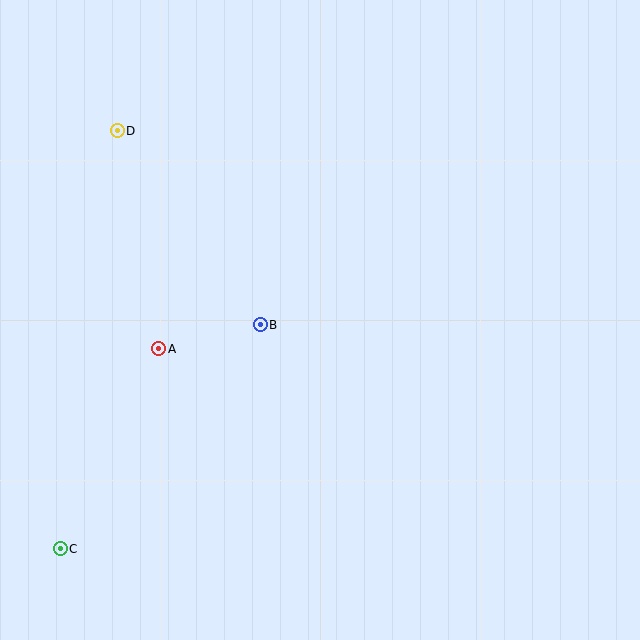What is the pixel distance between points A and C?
The distance between A and C is 223 pixels.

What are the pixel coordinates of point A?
Point A is at (159, 349).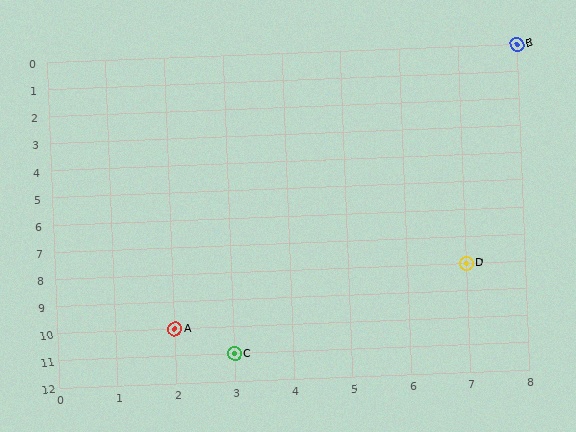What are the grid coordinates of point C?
Point C is at grid coordinates (3, 11).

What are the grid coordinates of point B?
Point B is at grid coordinates (8, 0).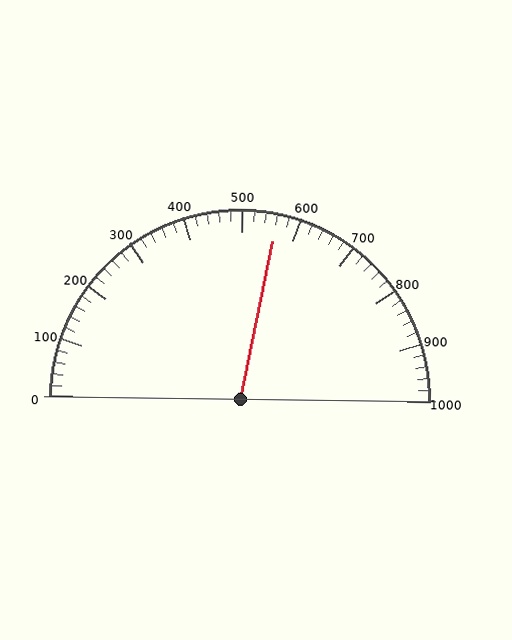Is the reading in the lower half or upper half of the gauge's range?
The reading is in the upper half of the range (0 to 1000).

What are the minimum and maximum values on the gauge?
The gauge ranges from 0 to 1000.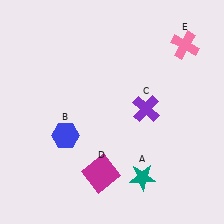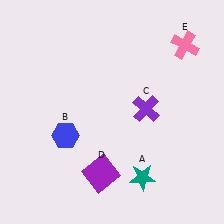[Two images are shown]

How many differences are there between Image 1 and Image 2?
There is 1 difference between the two images.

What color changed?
The square (D) changed from magenta in Image 1 to purple in Image 2.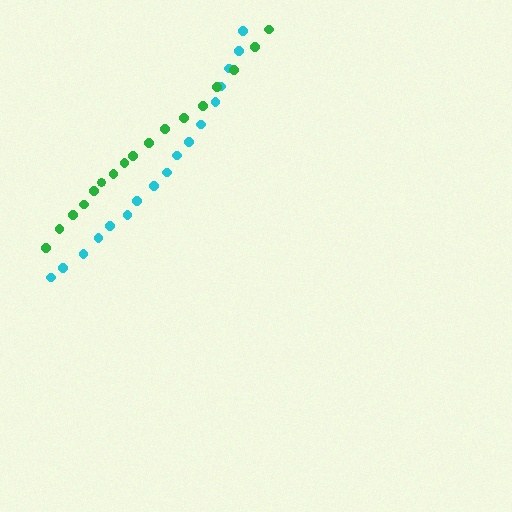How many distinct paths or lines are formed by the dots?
There are 2 distinct paths.